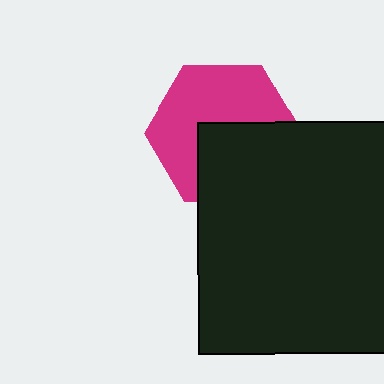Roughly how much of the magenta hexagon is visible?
About half of it is visible (roughly 57%).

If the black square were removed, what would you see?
You would see the complete magenta hexagon.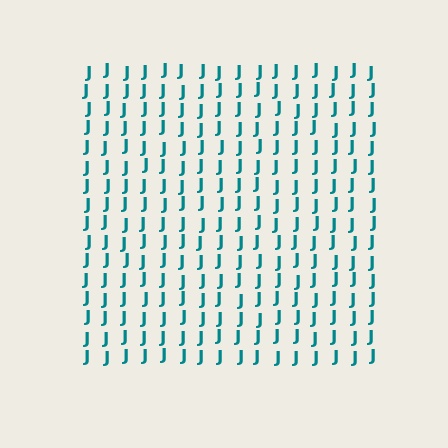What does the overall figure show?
The overall figure shows a square.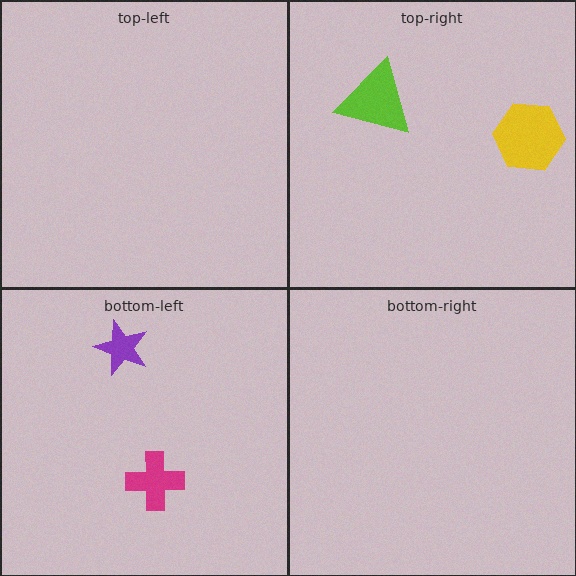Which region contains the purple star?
The bottom-left region.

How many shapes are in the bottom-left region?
2.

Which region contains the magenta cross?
The bottom-left region.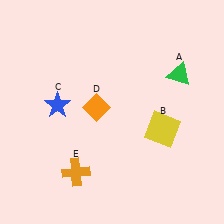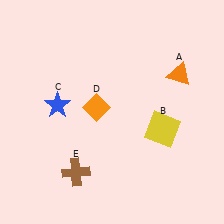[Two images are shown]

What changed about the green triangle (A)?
In Image 1, A is green. In Image 2, it changed to orange.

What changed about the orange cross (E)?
In Image 1, E is orange. In Image 2, it changed to brown.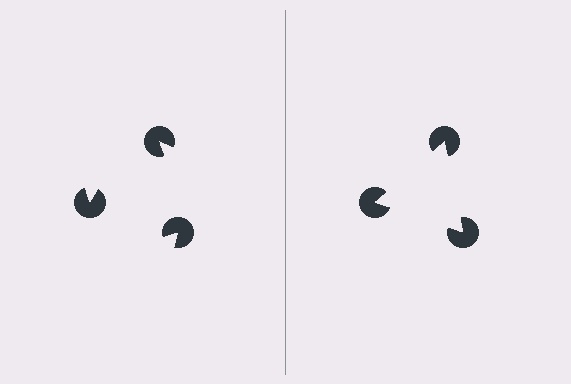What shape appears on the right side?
An illusory triangle.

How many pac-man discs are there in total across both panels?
6 — 3 on each side.